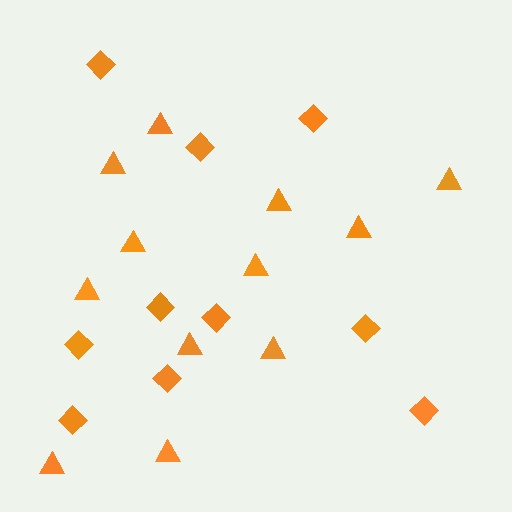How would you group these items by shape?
There are 2 groups: one group of triangles (12) and one group of diamonds (10).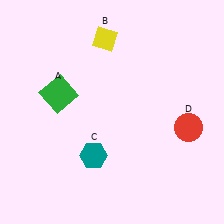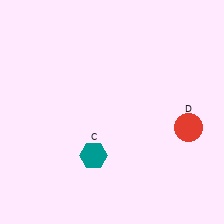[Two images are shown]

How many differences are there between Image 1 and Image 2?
There are 2 differences between the two images.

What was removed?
The green square (A), the yellow diamond (B) were removed in Image 2.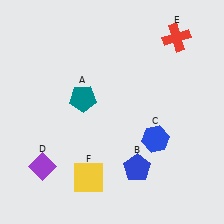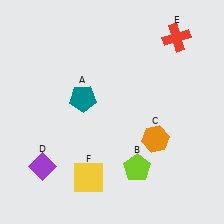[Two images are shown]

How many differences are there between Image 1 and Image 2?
There are 2 differences between the two images.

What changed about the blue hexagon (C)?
In Image 1, C is blue. In Image 2, it changed to orange.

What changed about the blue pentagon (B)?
In Image 1, B is blue. In Image 2, it changed to lime.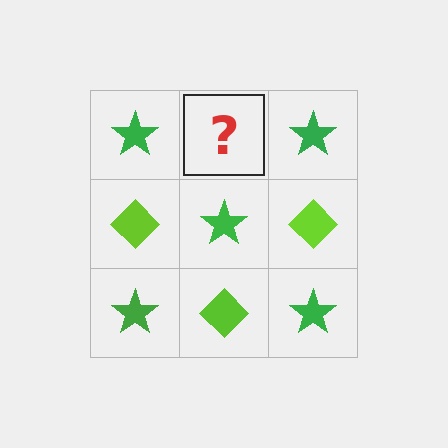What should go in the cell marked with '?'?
The missing cell should contain a lime diamond.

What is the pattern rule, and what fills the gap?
The rule is that it alternates green star and lime diamond in a checkerboard pattern. The gap should be filled with a lime diamond.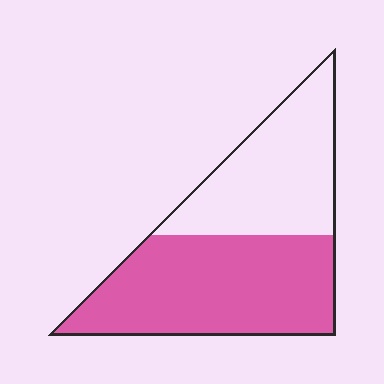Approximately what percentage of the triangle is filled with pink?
Approximately 60%.